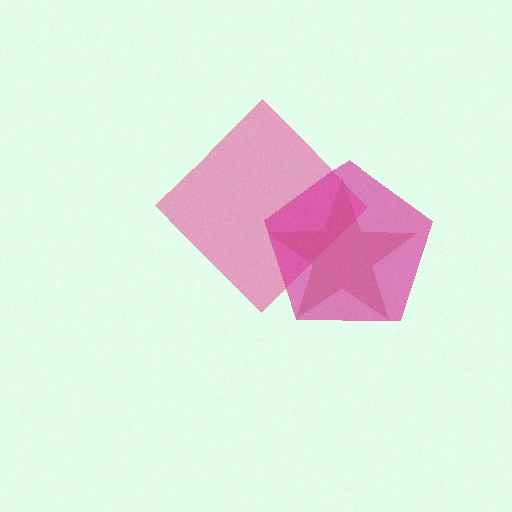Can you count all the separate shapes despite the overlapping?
Yes, there are 3 separate shapes.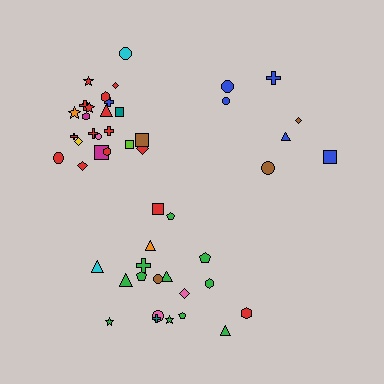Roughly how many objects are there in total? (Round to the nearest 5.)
Roughly 50 objects in total.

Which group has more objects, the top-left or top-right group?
The top-left group.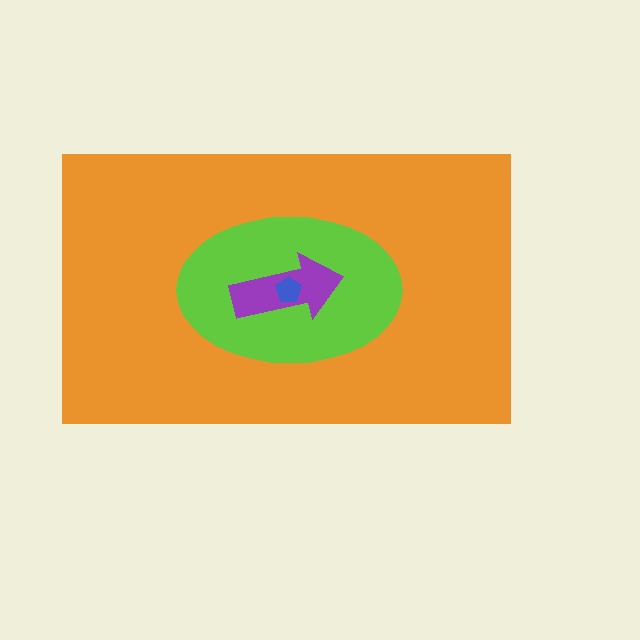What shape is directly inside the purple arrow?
The blue pentagon.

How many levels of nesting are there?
4.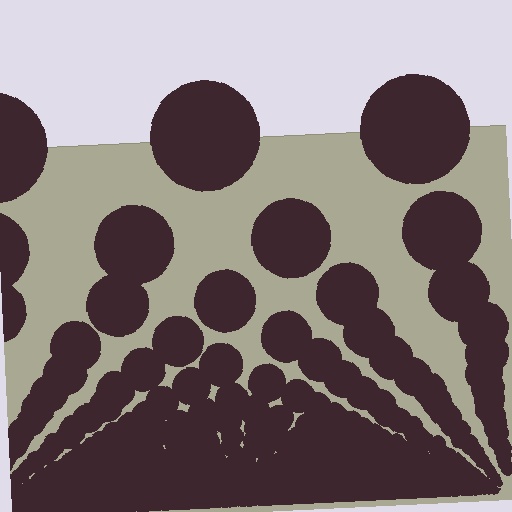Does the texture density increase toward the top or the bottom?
Density increases toward the bottom.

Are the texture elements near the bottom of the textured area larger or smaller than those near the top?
Smaller. The gradient is inverted — elements near the bottom are smaller and denser.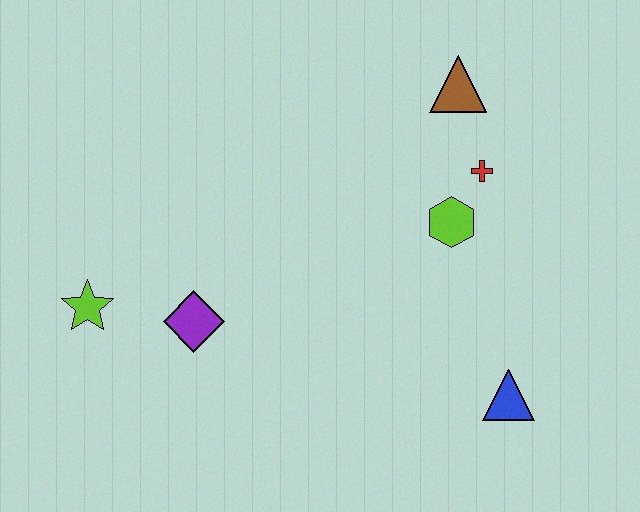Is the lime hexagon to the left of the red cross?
Yes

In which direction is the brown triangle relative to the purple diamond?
The brown triangle is to the right of the purple diamond.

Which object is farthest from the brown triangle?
The lime star is farthest from the brown triangle.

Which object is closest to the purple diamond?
The lime star is closest to the purple diamond.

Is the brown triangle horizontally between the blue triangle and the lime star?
Yes